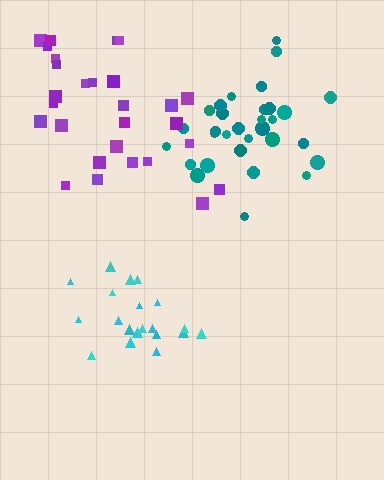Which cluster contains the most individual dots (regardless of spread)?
Teal (31).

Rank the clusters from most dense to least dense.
cyan, teal, purple.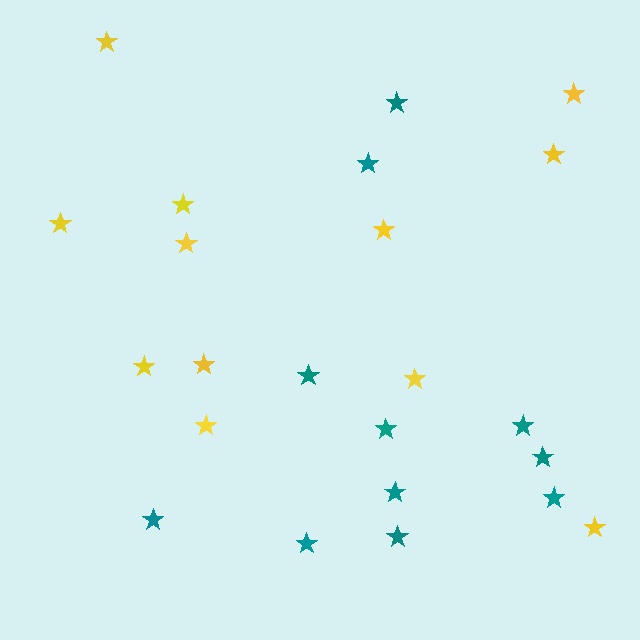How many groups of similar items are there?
There are 2 groups: one group of yellow stars (12) and one group of teal stars (11).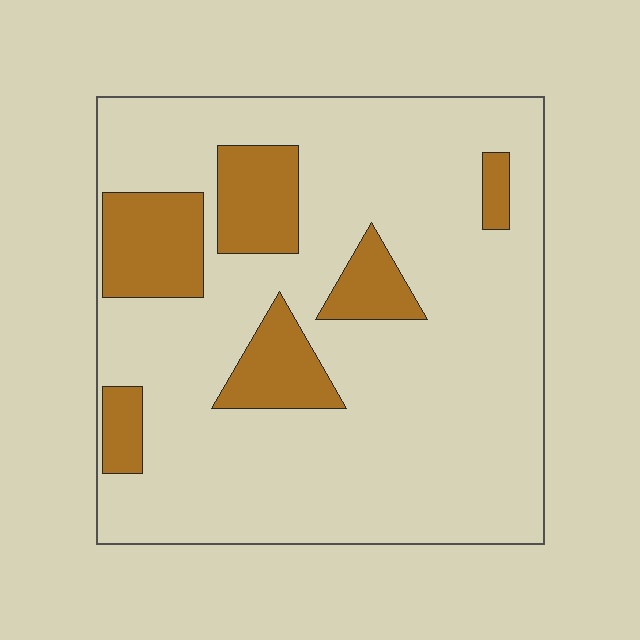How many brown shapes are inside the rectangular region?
6.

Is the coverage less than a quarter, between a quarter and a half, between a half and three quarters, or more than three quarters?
Less than a quarter.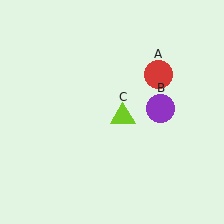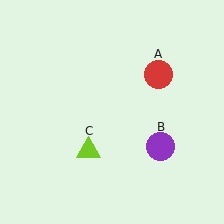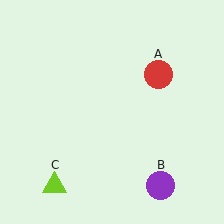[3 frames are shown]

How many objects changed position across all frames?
2 objects changed position: purple circle (object B), lime triangle (object C).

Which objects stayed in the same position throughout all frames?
Red circle (object A) remained stationary.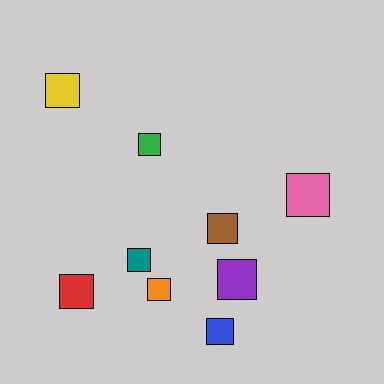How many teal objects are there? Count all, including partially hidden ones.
There is 1 teal object.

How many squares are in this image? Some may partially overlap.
There are 9 squares.